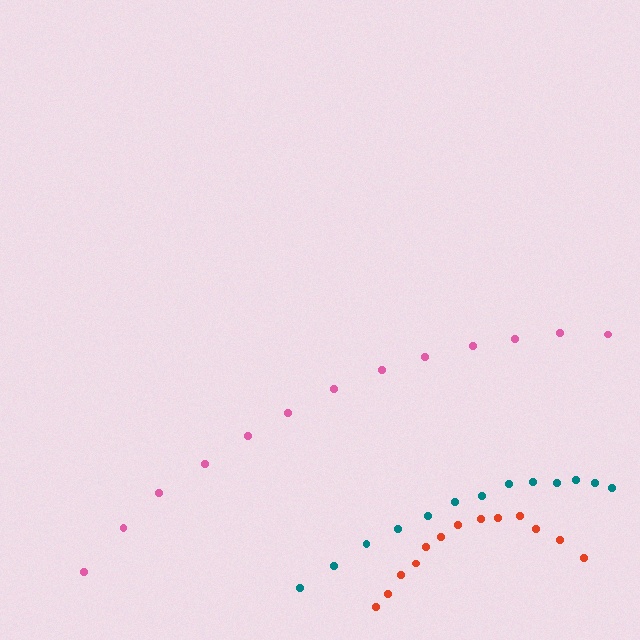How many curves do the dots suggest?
There are 3 distinct paths.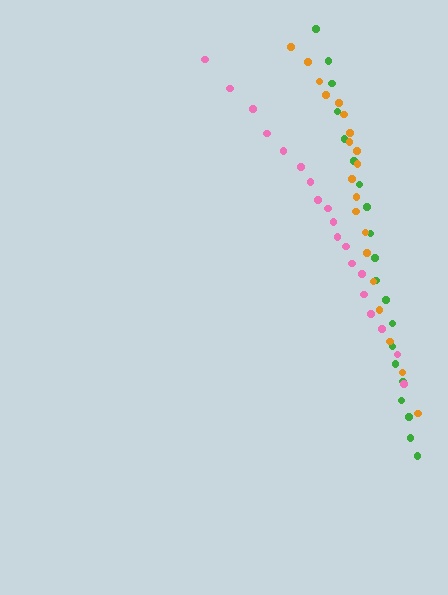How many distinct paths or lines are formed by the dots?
There are 3 distinct paths.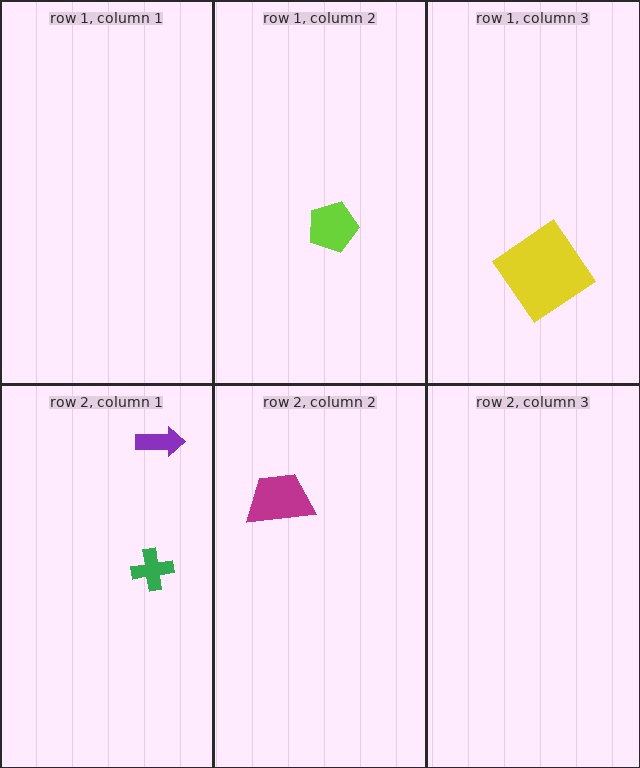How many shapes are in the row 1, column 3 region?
1.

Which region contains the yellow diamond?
The row 1, column 3 region.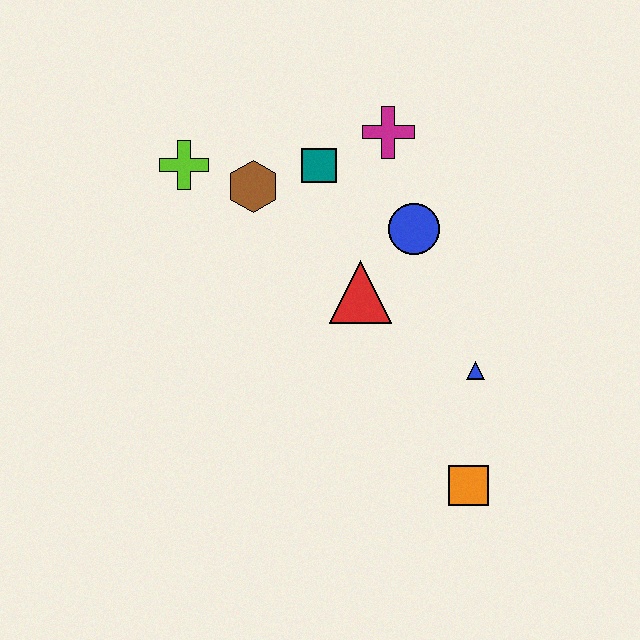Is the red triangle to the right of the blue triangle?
No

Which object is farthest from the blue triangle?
The lime cross is farthest from the blue triangle.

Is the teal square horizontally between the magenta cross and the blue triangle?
No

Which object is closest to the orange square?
The blue triangle is closest to the orange square.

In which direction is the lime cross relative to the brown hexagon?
The lime cross is to the left of the brown hexagon.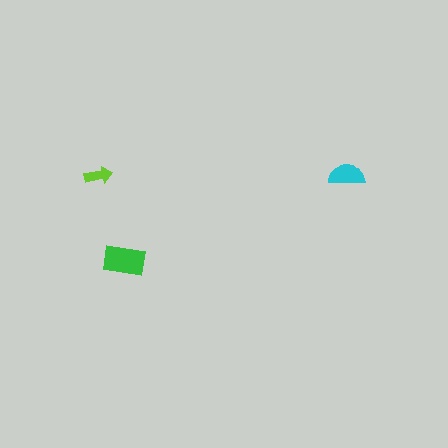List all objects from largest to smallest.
The green rectangle, the cyan semicircle, the lime arrow.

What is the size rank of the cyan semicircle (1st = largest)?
2nd.